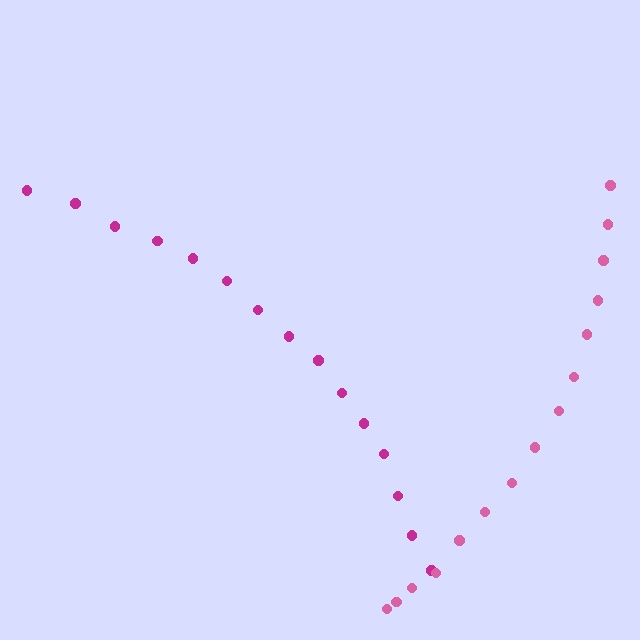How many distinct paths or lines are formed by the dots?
There are 2 distinct paths.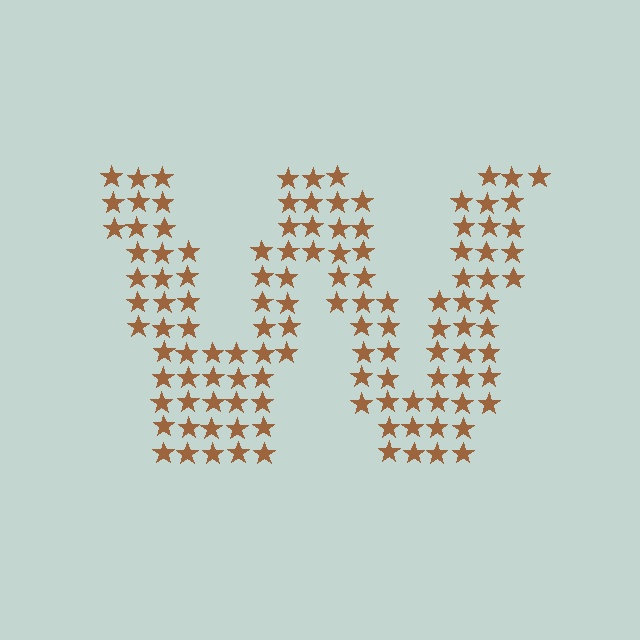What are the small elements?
The small elements are stars.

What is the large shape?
The large shape is the letter W.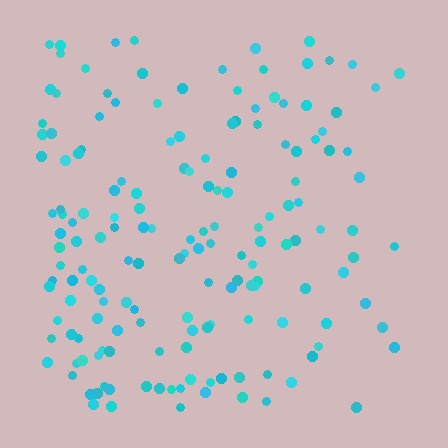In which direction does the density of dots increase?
From right to left, with the left side densest.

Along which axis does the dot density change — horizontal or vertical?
Horizontal.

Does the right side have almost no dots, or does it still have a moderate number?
Still a moderate number, just noticeably fewer than the left.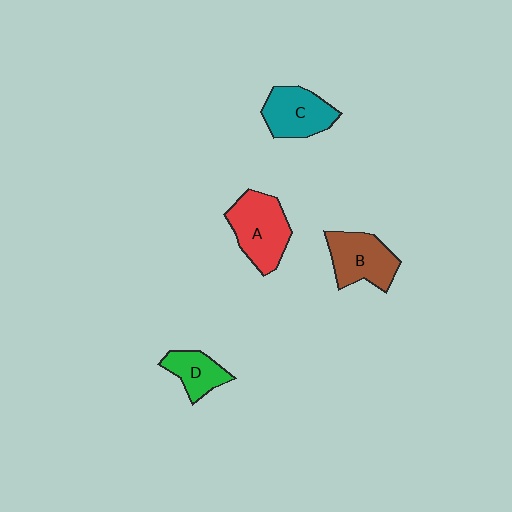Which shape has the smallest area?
Shape D (green).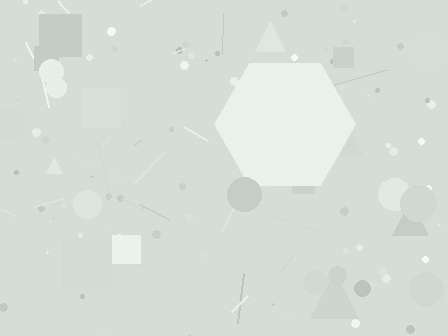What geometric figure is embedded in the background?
A hexagon is embedded in the background.